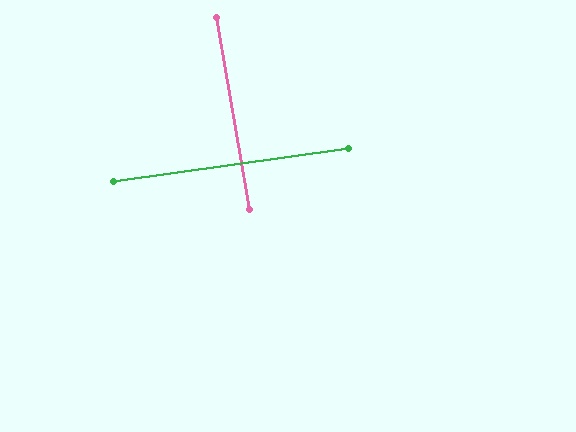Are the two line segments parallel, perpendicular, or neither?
Perpendicular — they meet at approximately 88°.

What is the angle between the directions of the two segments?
Approximately 88 degrees.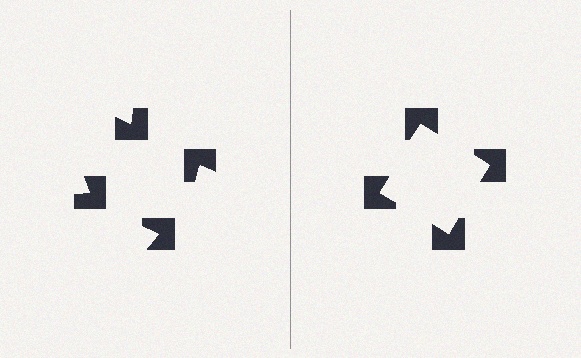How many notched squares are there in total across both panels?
8 — 4 on each side.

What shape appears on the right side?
An illusory square.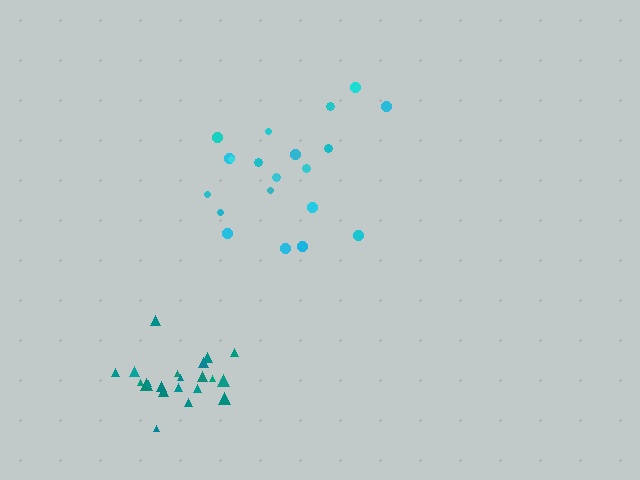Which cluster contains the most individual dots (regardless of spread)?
Teal (21).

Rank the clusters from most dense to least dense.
teal, cyan.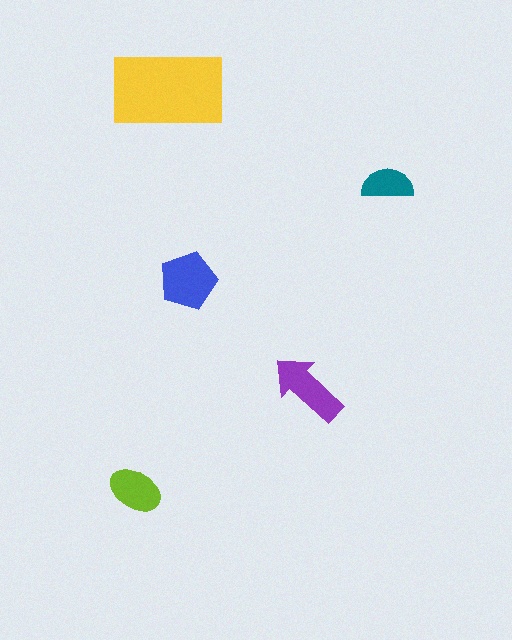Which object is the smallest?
The teal semicircle.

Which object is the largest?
The yellow rectangle.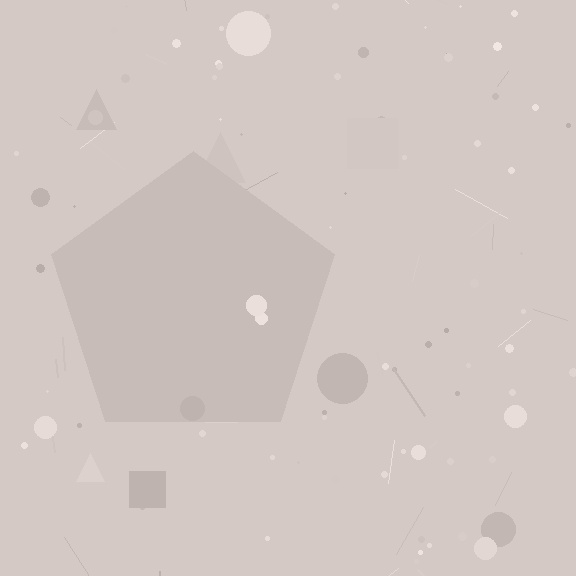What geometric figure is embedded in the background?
A pentagon is embedded in the background.